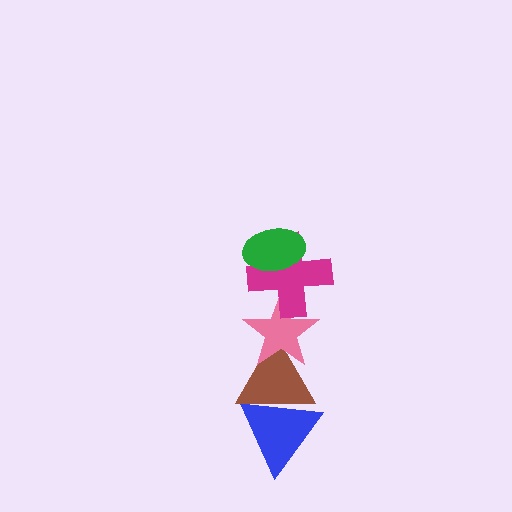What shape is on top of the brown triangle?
The pink star is on top of the brown triangle.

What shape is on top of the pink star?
The magenta cross is on top of the pink star.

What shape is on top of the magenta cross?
The green ellipse is on top of the magenta cross.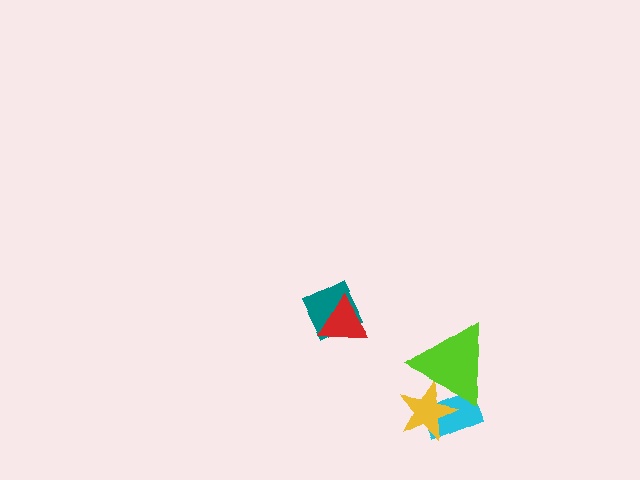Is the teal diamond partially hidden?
Yes, it is partially covered by another shape.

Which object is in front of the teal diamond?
The red triangle is in front of the teal diamond.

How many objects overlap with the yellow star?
2 objects overlap with the yellow star.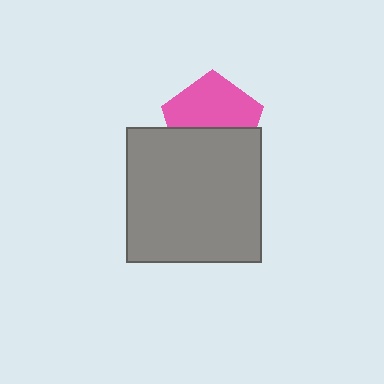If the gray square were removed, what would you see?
You would see the complete pink pentagon.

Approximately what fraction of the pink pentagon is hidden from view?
Roughly 44% of the pink pentagon is hidden behind the gray square.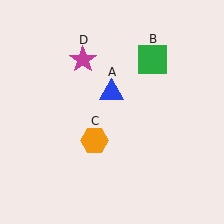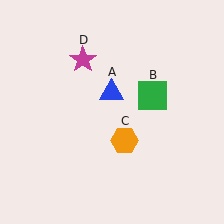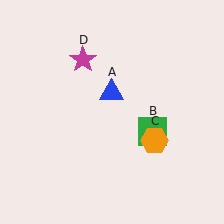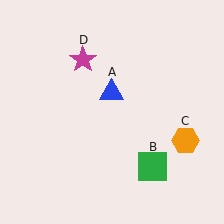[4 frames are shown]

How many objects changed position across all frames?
2 objects changed position: green square (object B), orange hexagon (object C).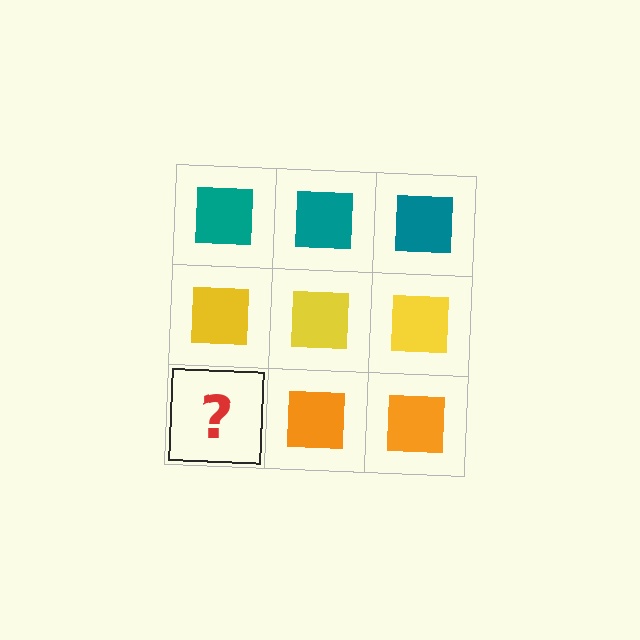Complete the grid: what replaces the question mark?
The question mark should be replaced with an orange square.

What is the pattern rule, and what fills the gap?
The rule is that each row has a consistent color. The gap should be filled with an orange square.